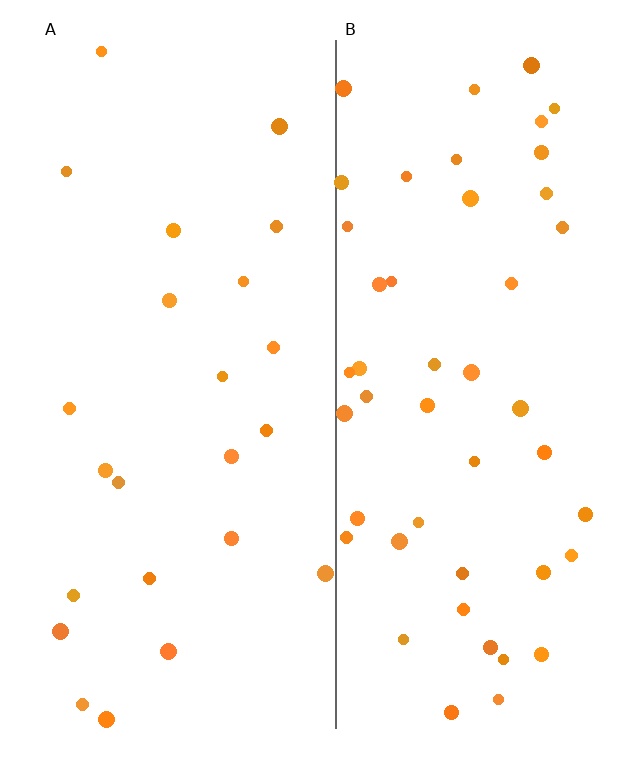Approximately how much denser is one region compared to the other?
Approximately 2.1× — region B over region A.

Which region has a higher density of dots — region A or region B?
B (the right).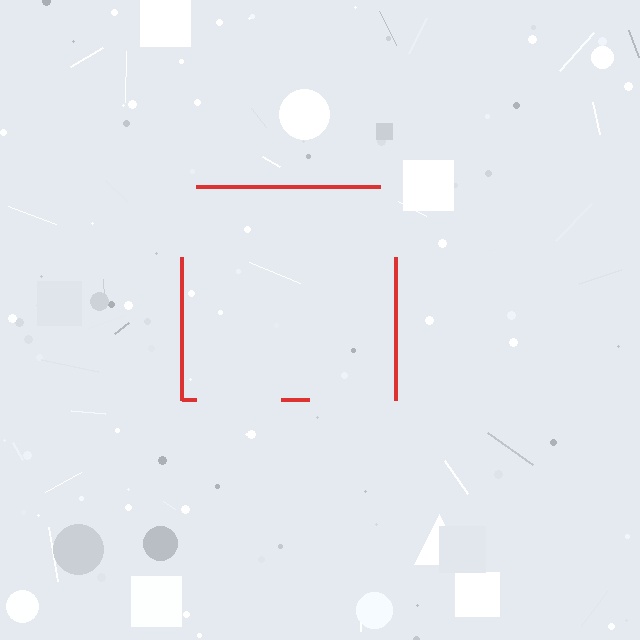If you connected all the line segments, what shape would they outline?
They would outline a square.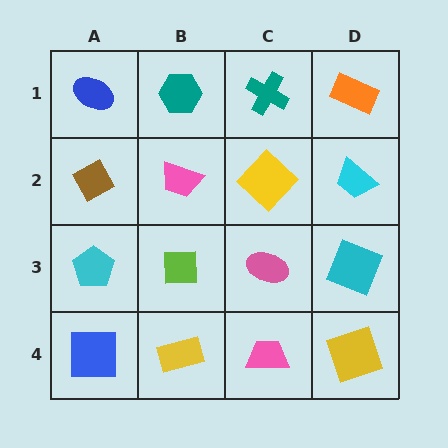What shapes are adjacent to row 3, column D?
A cyan trapezoid (row 2, column D), a yellow square (row 4, column D), a pink ellipse (row 3, column C).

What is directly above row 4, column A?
A cyan pentagon.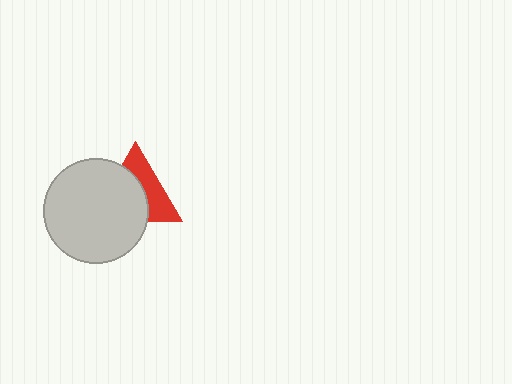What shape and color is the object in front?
The object in front is a light gray circle.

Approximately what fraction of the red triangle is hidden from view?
Roughly 55% of the red triangle is hidden behind the light gray circle.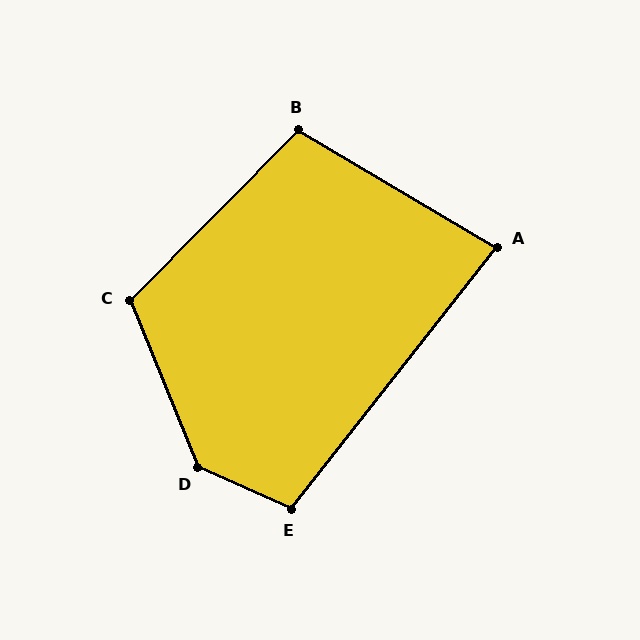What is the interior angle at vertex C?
Approximately 113 degrees (obtuse).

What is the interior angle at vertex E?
Approximately 104 degrees (obtuse).